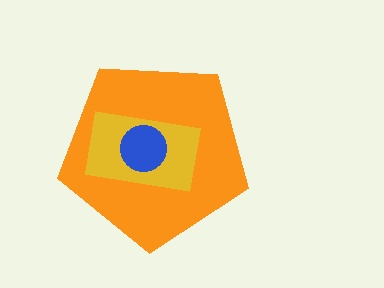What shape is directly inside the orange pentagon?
The yellow rectangle.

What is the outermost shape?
The orange pentagon.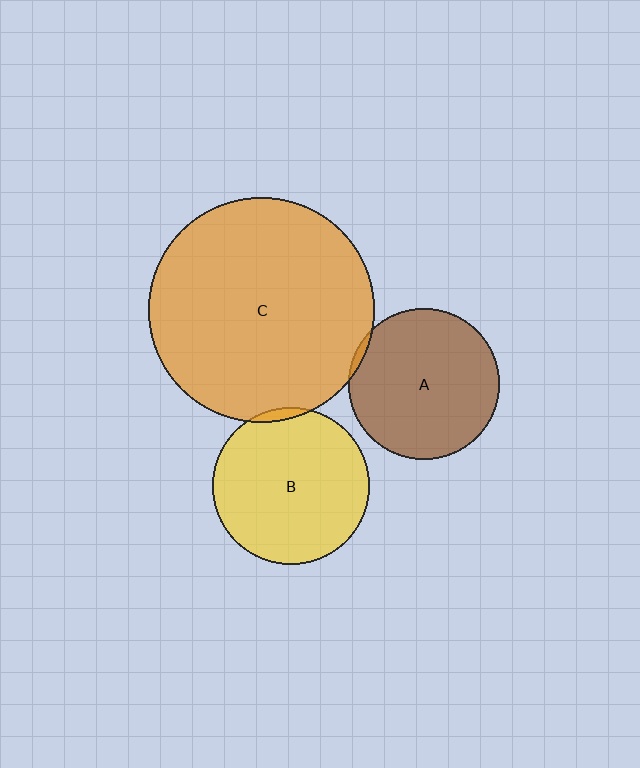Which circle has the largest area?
Circle C (orange).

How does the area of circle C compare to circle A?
Approximately 2.2 times.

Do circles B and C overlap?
Yes.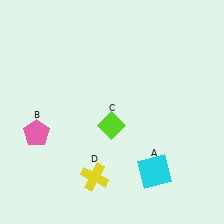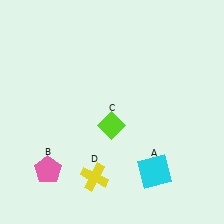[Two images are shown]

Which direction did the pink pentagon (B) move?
The pink pentagon (B) moved down.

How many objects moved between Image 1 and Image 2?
1 object moved between the two images.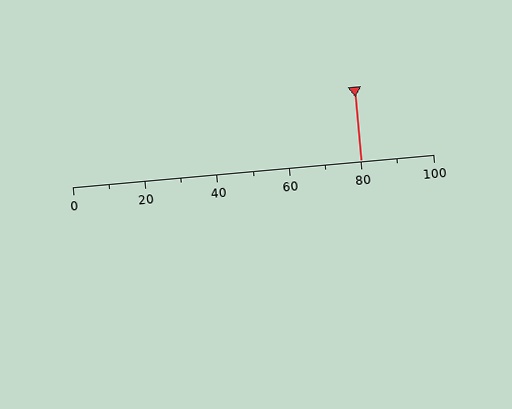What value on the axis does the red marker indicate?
The marker indicates approximately 80.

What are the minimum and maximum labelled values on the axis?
The axis runs from 0 to 100.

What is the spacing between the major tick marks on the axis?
The major ticks are spaced 20 apart.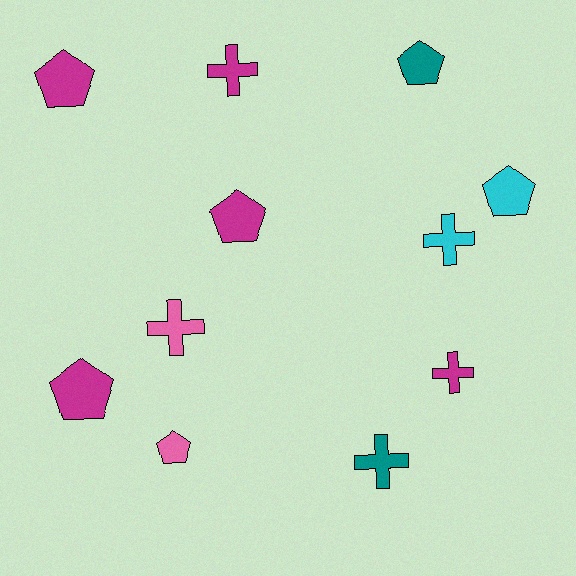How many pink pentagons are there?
There is 1 pink pentagon.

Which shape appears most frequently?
Pentagon, with 6 objects.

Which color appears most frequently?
Magenta, with 5 objects.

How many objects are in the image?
There are 11 objects.